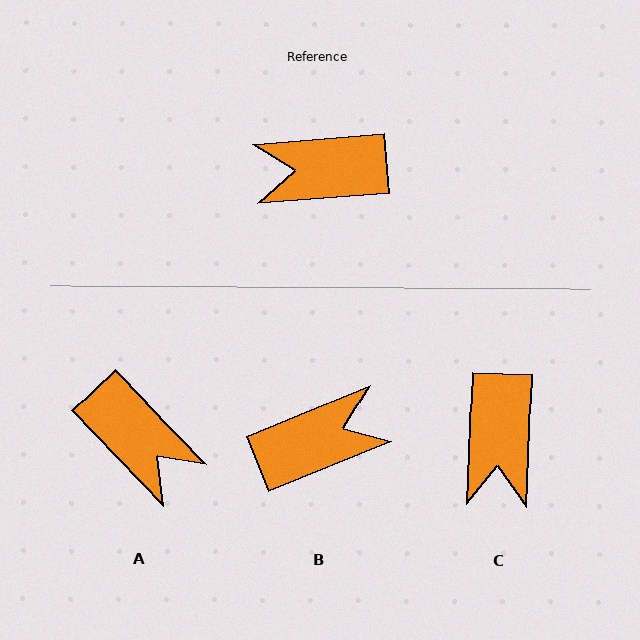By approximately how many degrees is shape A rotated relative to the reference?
Approximately 130 degrees counter-clockwise.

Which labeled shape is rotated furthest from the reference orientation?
B, about 162 degrees away.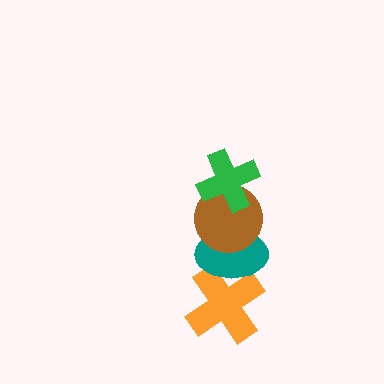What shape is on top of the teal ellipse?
The brown circle is on top of the teal ellipse.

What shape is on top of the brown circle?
The green cross is on top of the brown circle.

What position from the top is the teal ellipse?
The teal ellipse is 3rd from the top.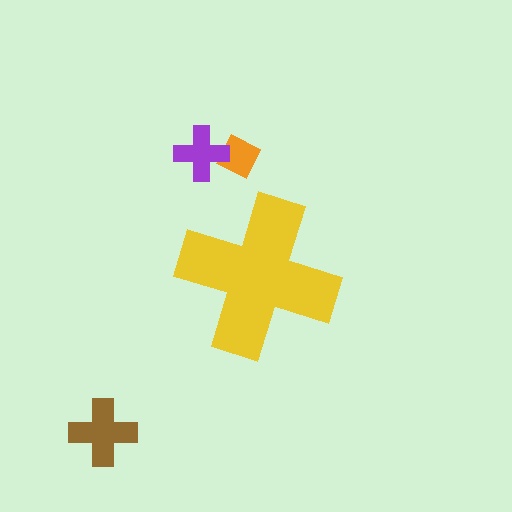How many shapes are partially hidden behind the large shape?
0 shapes are partially hidden.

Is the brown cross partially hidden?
No, the brown cross is fully visible.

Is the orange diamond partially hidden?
No, the orange diamond is fully visible.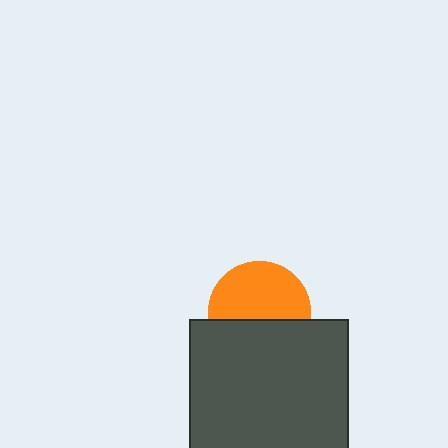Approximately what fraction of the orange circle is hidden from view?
Roughly 41% of the orange circle is hidden behind the dark gray square.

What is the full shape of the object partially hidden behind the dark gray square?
The partially hidden object is an orange circle.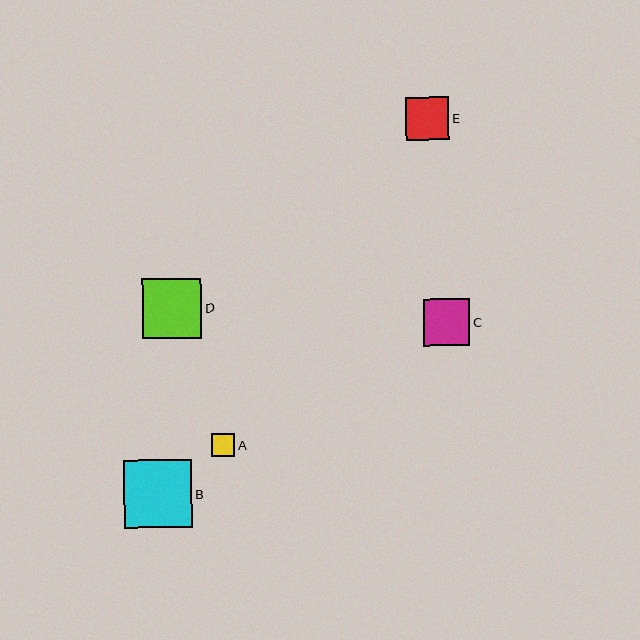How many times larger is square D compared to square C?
Square D is approximately 1.3 times the size of square C.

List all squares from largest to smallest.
From largest to smallest: B, D, C, E, A.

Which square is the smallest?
Square A is the smallest with a size of approximately 23 pixels.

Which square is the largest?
Square B is the largest with a size of approximately 68 pixels.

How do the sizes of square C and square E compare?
Square C and square E are approximately the same size.